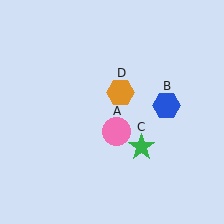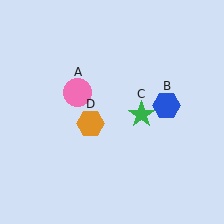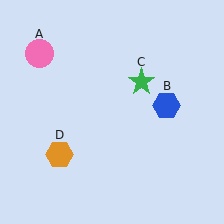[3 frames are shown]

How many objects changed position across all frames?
3 objects changed position: pink circle (object A), green star (object C), orange hexagon (object D).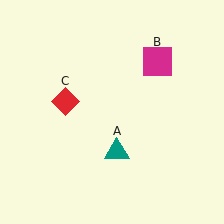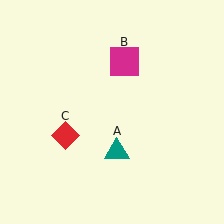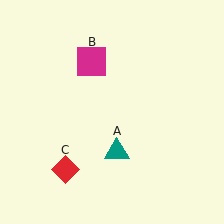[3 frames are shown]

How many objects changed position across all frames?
2 objects changed position: magenta square (object B), red diamond (object C).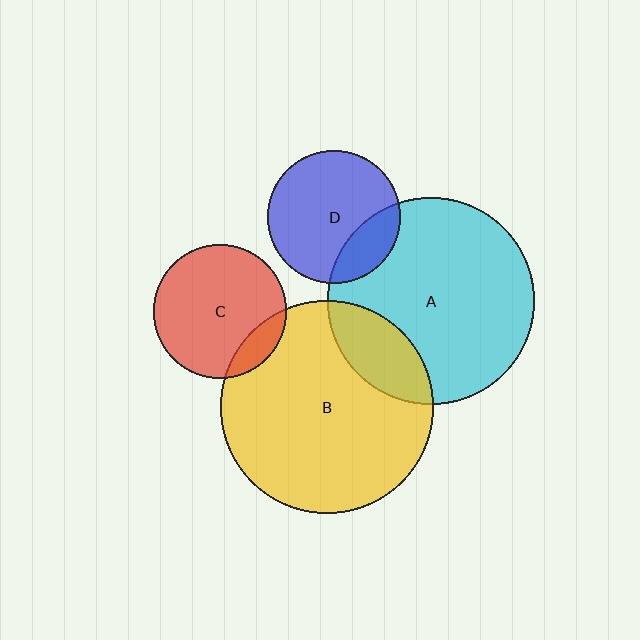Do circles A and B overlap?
Yes.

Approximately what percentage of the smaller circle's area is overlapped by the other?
Approximately 20%.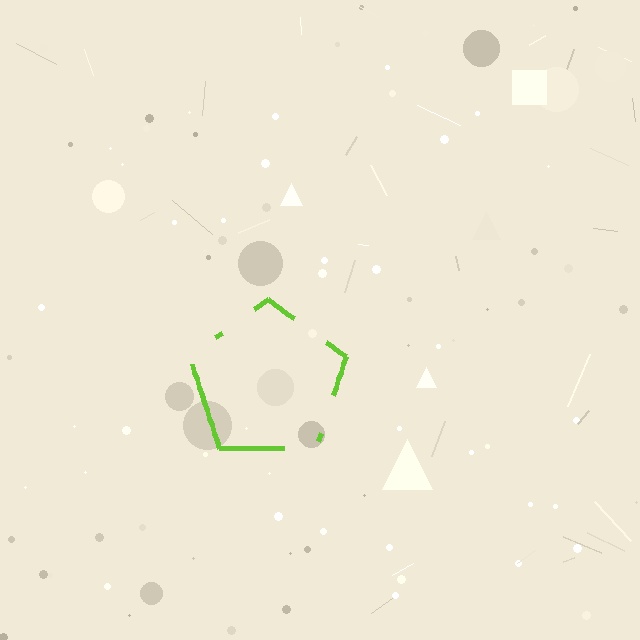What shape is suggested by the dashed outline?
The dashed outline suggests a pentagon.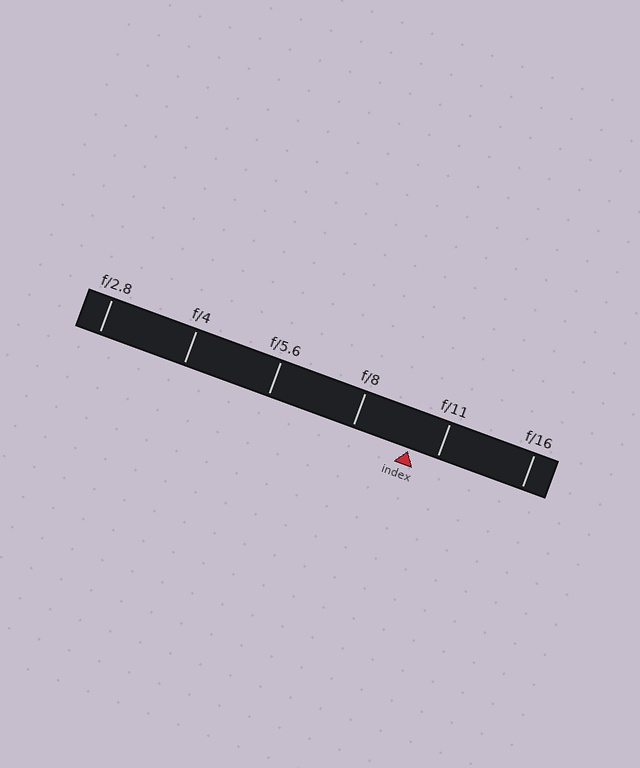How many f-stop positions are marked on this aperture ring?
There are 6 f-stop positions marked.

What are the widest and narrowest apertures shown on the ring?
The widest aperture shown is f/2.8 and the narrowest is f/16.